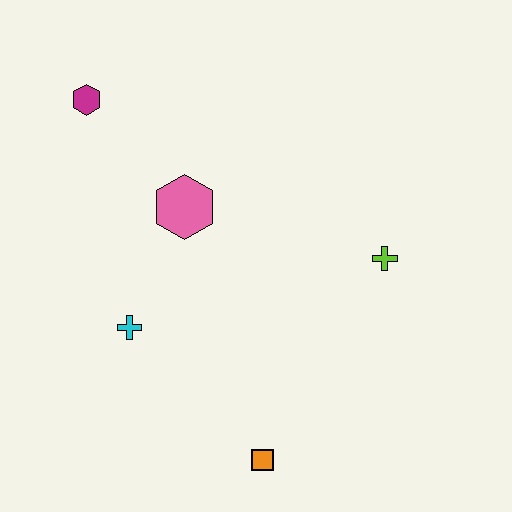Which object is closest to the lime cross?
The pink hexagon is closest to the lime cross.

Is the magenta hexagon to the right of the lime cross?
No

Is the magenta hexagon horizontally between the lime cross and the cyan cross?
No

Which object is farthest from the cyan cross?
The lime cross is farthest from the cyan cross.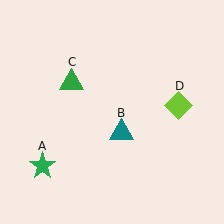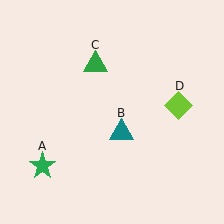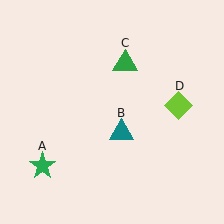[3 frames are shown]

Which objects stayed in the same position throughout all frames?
Green star (object A) and teal triangle (object B) and lime diamond (object D) remained stationary.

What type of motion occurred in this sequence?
The green triangle (object C) rotated clockwise around the center of the scene.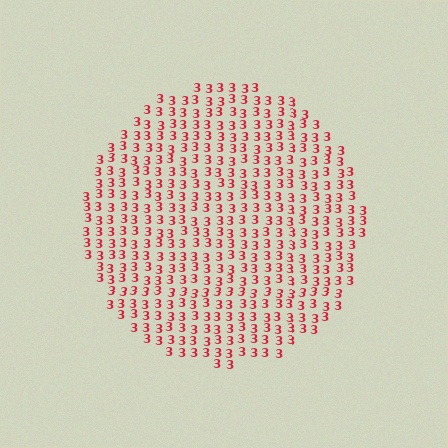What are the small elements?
The small elements are digit 3's.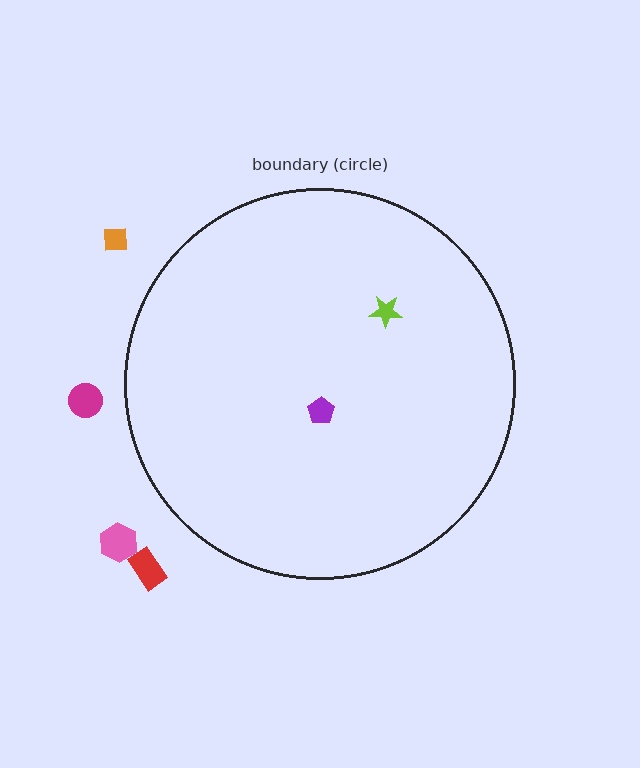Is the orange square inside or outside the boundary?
Outside.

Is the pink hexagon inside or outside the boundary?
Outside.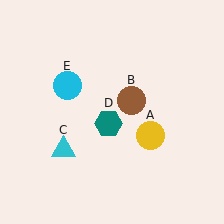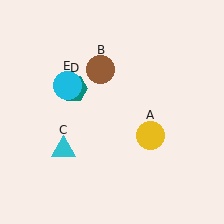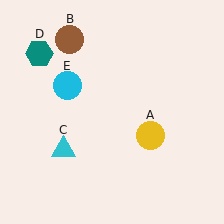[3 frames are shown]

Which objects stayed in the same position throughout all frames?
Yellow circle (object A) and cyan triangle (object C) and cyan circle (object E) remained stationary.